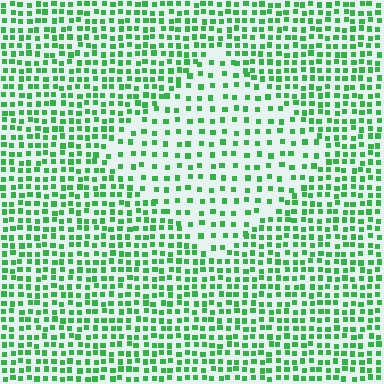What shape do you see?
I see a diamond.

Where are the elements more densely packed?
The elements are more densely packed outside the diamond boundary.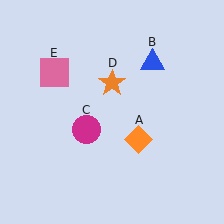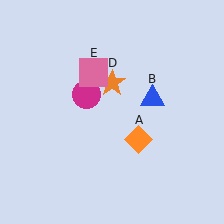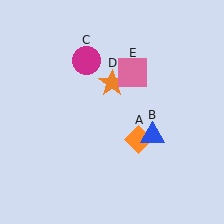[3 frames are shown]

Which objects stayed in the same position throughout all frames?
Orange diamond (object A) and orange star (object D) remained stationary.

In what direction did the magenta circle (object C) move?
The magenta circle (object C) moved up.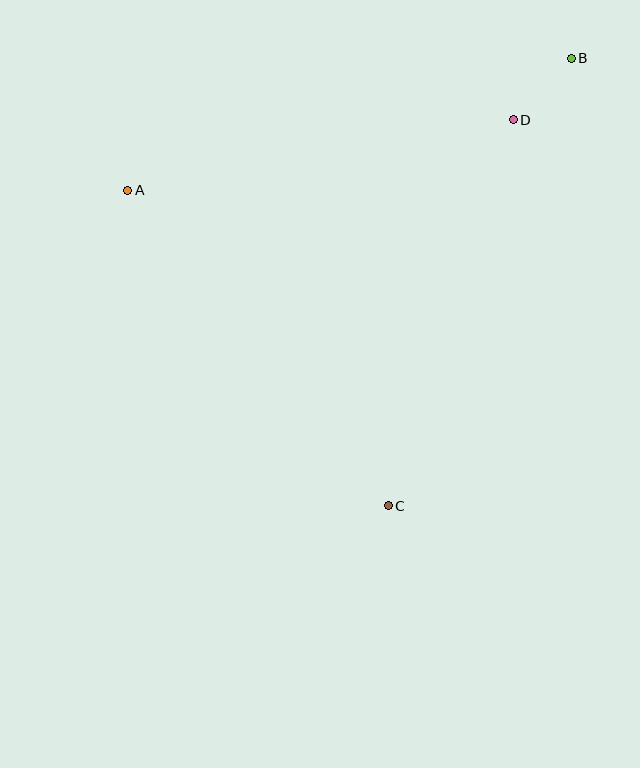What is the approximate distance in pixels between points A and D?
The distance between A and D is approximately 392 pixels.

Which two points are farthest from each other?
Points B and C are farthest from each other.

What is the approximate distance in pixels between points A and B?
The distance between A and B is approximately 463 pixels.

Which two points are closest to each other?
Points B and D are closest to each other.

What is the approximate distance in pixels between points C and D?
The distance between C and D is approximately 406 pixels.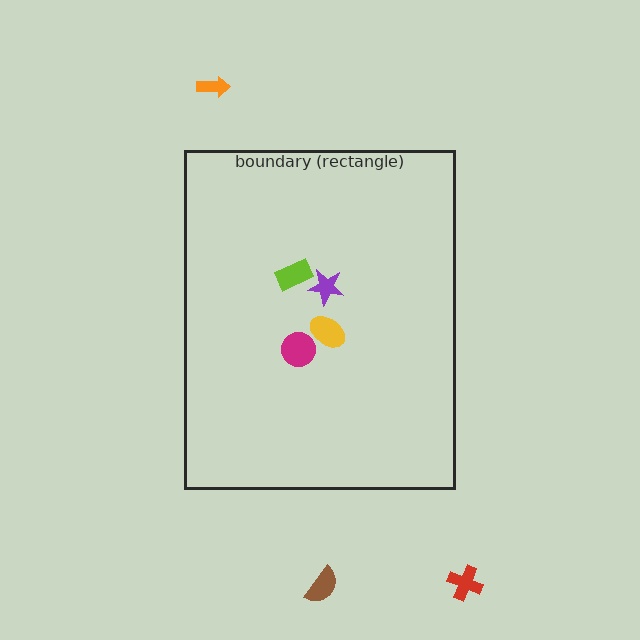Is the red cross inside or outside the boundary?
Outside.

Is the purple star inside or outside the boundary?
Inside.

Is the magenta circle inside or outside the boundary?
Inside.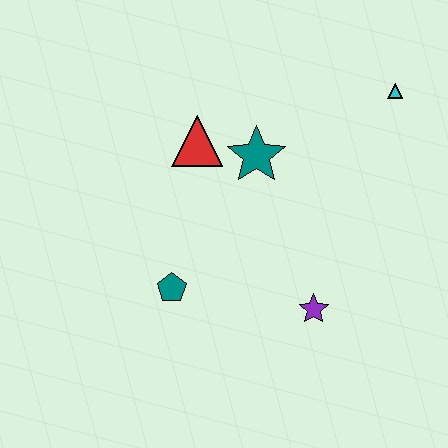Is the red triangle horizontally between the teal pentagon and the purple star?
Yes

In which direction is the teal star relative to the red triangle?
The teal star is to the right of the red triangle.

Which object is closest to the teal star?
The red triangle is closest to the teal star.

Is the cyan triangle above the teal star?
Yes